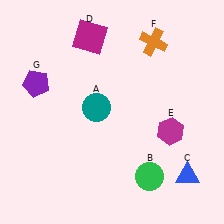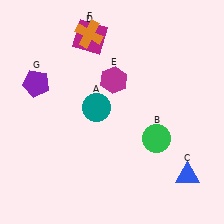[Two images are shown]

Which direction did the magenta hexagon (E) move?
The magenta hexagon (E) moved left.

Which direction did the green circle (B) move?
The green circle (B) moved up.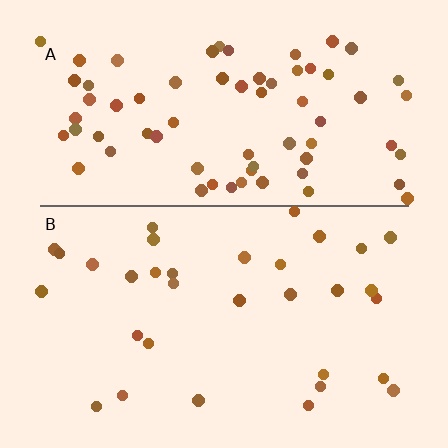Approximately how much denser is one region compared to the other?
Approximately 2.2× — region A over region B.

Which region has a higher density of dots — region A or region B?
A (the top).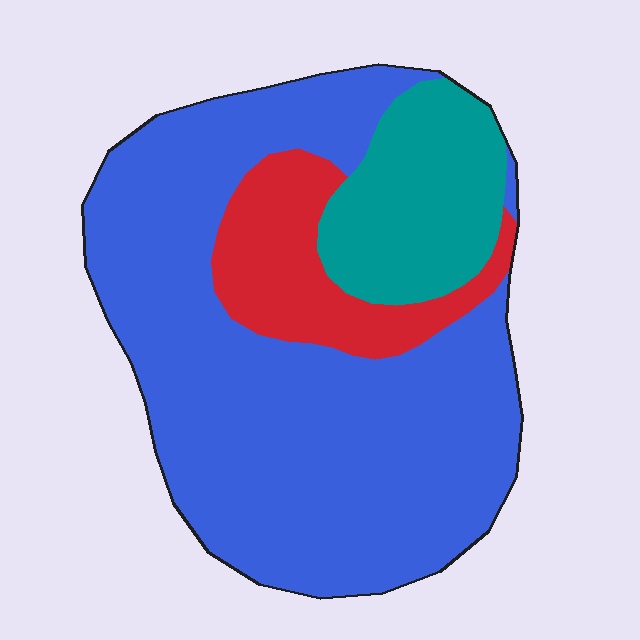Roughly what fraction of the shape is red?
Red covers 15% of the shape.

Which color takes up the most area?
Blue, at roughly 70%.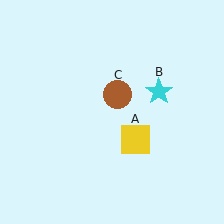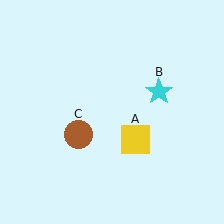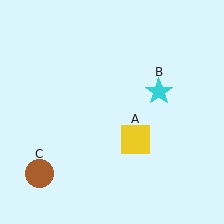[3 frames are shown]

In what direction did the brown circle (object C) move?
The brown circle (object C) moved down and to the left.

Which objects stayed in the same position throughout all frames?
Yellow square (object A) and cyan star (object B) remained stationary.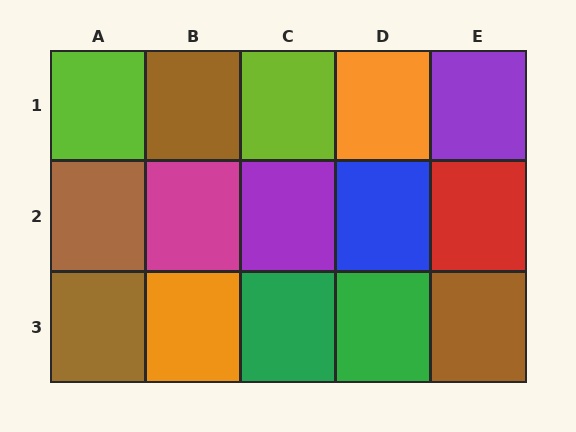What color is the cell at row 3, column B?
Orange.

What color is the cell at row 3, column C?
Green.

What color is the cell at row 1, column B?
Brown.